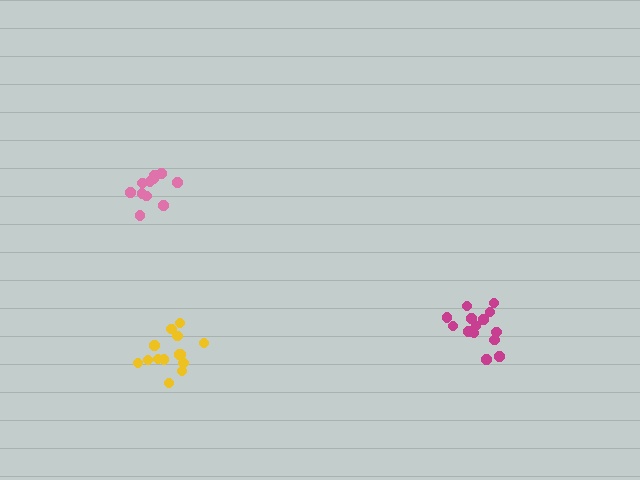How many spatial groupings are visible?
There are 3 spatial groupings.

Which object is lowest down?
The yellow cluster is bottommost.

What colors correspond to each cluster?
The clusters are colored: pink, magenta, yellow.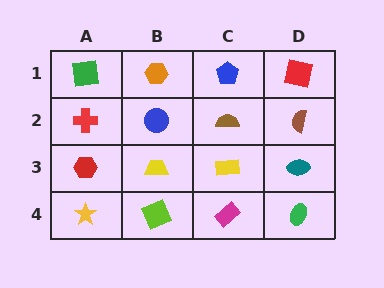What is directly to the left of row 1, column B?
A green square.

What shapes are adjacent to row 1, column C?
A brown semicircle (row 2, column C), an orange hexagon (row 1, column B), a red square (row 1, column D).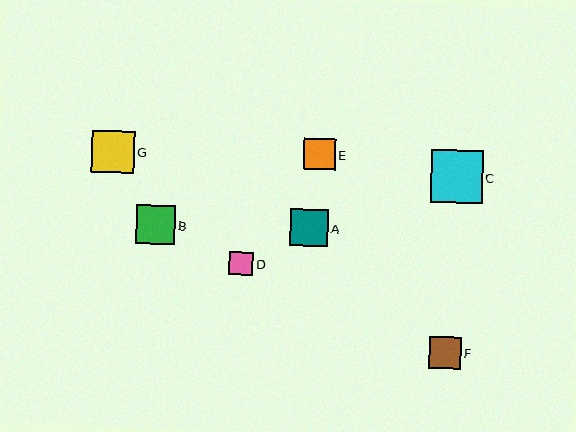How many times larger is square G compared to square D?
Square G is approximately 1.8 times the size of square D.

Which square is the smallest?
Square D is the smallest with a size of approximately 24 pixels.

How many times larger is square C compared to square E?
Square C is approximately 1.7 times the size of square E.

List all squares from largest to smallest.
From largest to smallest: C, G, B, A, F, E, D.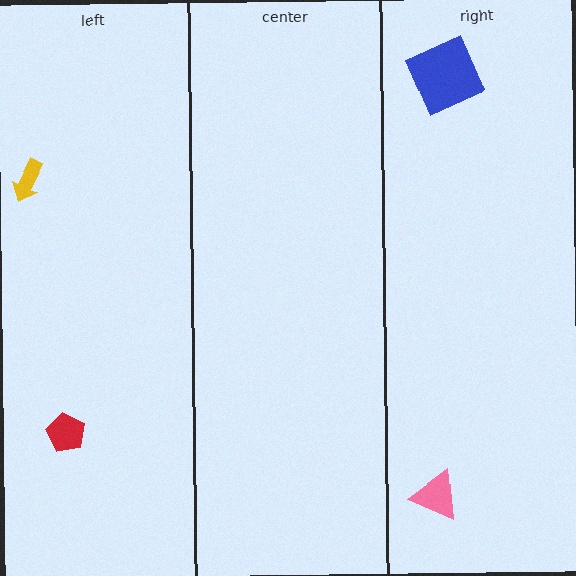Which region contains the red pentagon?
The left region.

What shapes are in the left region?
The yellow arrow, the red pentagon.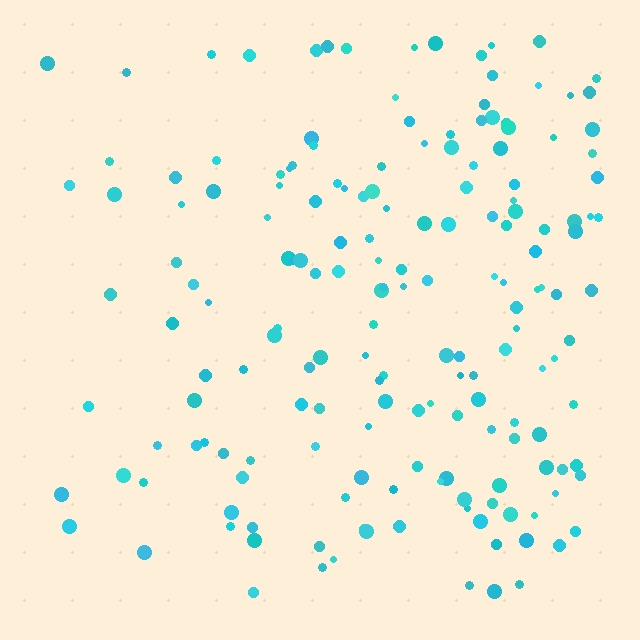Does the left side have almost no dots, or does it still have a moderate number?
Still a moderate number, just noticeably fewer than the right.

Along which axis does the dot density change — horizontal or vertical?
Horizontal.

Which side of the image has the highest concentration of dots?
The right.